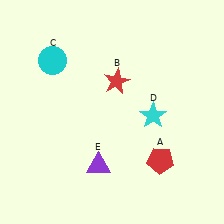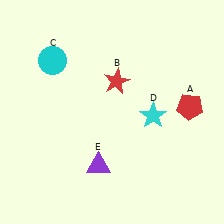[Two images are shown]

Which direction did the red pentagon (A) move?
The red pentagon (A) moved up.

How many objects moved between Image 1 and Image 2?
1 object moved between the two images.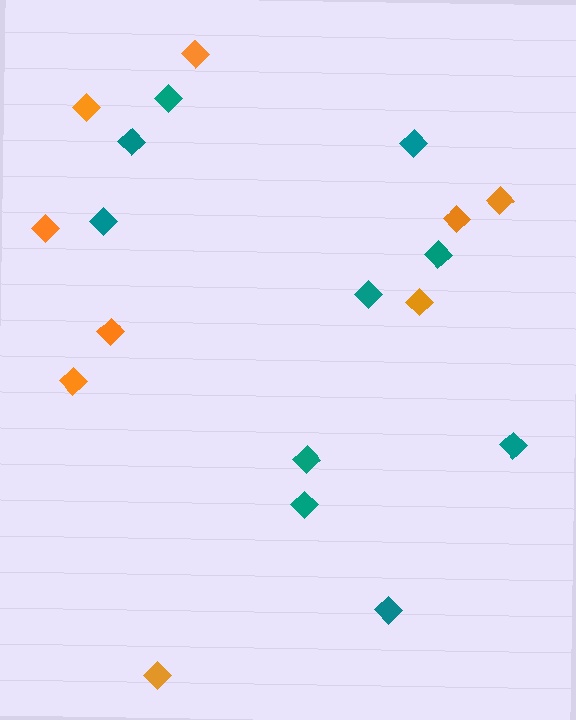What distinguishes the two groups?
There are 2 groups: one group of teal diamonds (10) and one group of orange diamonds (9).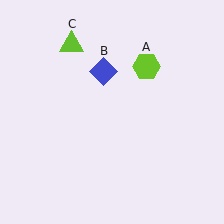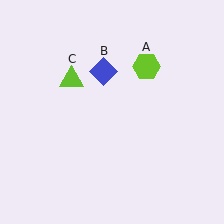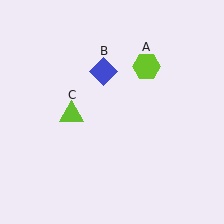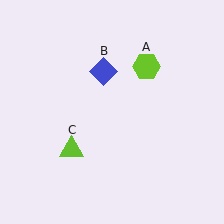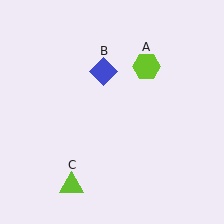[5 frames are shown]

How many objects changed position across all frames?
1 object changed position: lime triangle (object C).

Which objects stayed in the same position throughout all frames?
Lime hexagon (object A) and blue diamond (object B) remained stationary.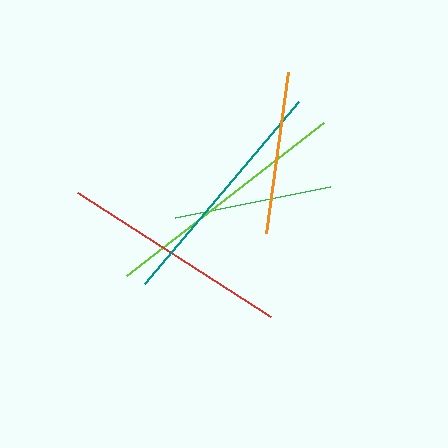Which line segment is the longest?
The lime line is the longest at approximately 250 pixels.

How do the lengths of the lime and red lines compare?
The lime and red lines are approximately the same length.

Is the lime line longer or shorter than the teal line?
The lime line is longer than the teal line.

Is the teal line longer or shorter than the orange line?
The teal line is longer than the orange line.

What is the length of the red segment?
The red segment is approximately 230 pixels long.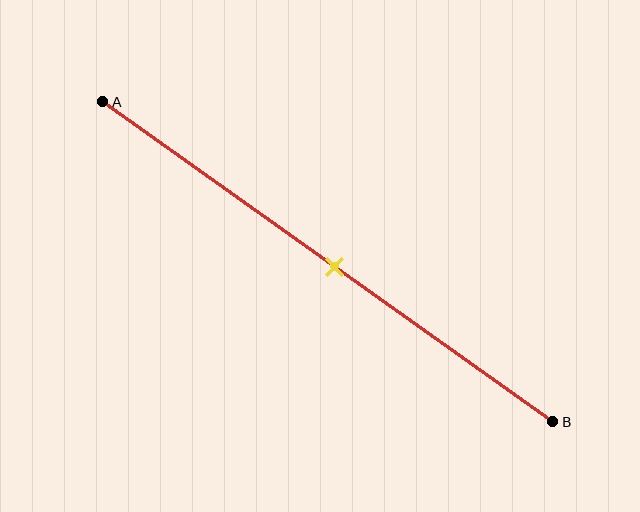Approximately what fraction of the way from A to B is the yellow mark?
The yellow mark is approximately 50% of the way from A to B.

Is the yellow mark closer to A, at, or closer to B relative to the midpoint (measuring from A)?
The yellow mark is approximately at the midpoint of segment AB.